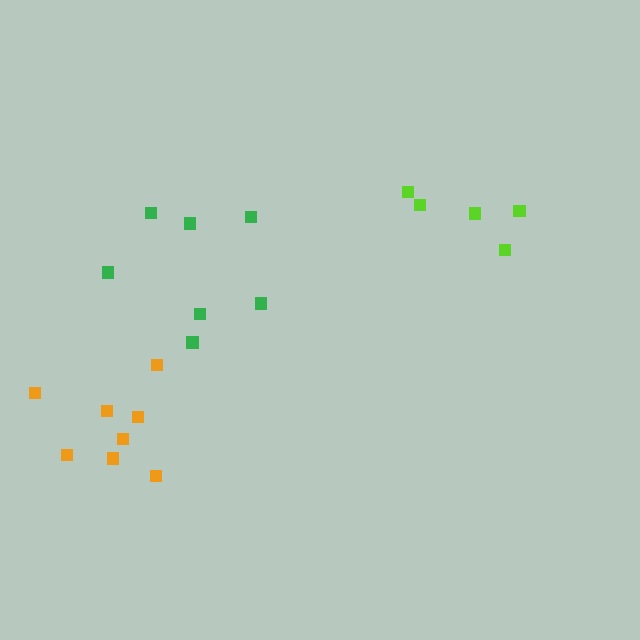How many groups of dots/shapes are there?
There are 3 groups.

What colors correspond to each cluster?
The clusters are colored: green, lime, orange.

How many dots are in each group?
Group 1: 7 dots, Group 2: 5 dots, Group 3: 8 dots (20 total).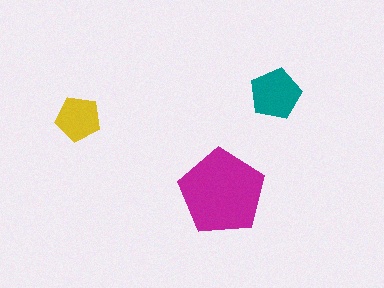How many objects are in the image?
There are 3 objects in the image.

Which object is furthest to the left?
The yellow pentagon is leftmost.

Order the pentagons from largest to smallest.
the magenta one, the teal one, the yellow one.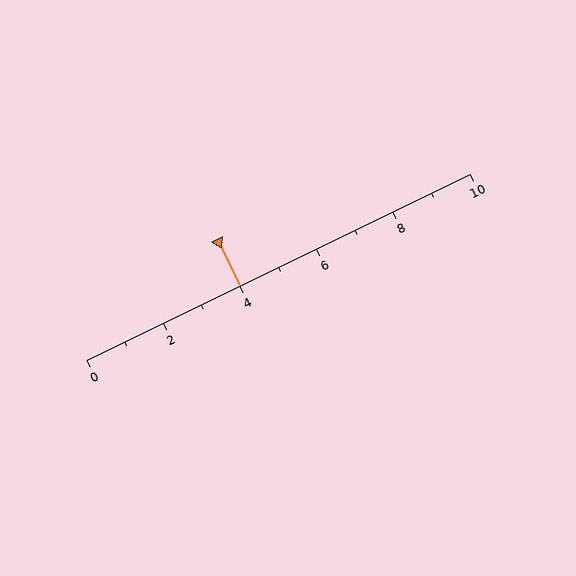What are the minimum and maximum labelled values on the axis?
The axis runs from 0 to 10.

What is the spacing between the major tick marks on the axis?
The major ticks are spaced 2 apart.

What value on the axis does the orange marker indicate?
The marker indicates approximately 4.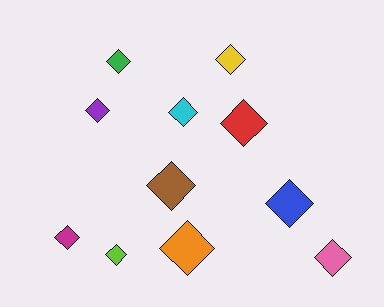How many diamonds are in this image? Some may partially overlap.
There are 11 diamonds.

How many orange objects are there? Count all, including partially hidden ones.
There is 1 orange object.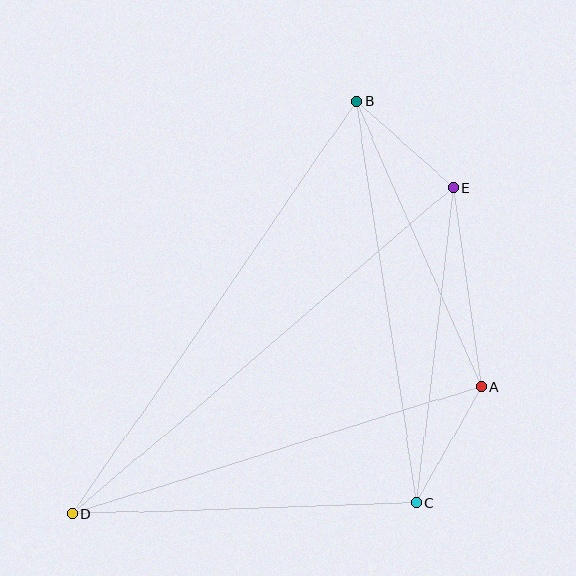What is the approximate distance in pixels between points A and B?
The distance between A and B is approximately 311 pixels.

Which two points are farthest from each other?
Points D and E are farthest from each other.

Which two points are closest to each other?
Points B and E are closest to each other.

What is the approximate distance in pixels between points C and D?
The distance between C and D is approximately 344 pixels.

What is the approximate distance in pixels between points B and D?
The distance between B and D is approximately 501 pixels.